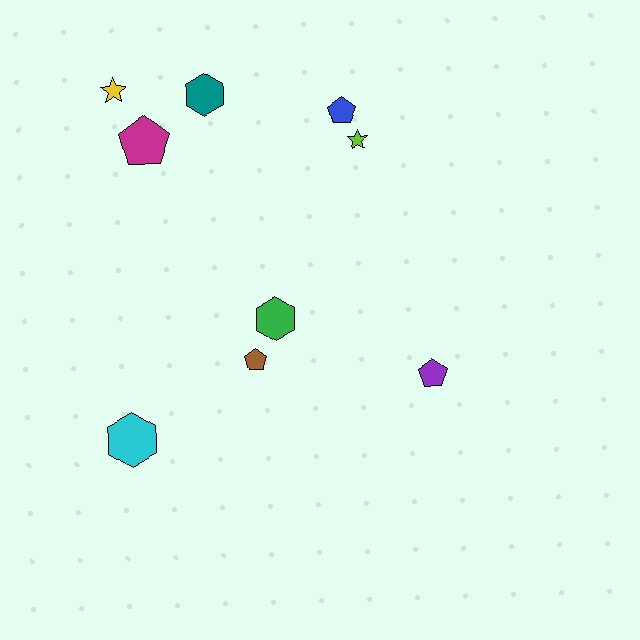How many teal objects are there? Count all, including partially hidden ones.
There is 1 teal object.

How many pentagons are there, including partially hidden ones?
There are 4 pentagons.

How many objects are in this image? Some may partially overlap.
There are 9 objects.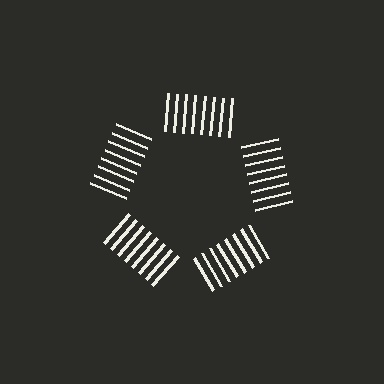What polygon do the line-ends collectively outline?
An illusory pentagon — the line segments terminate on its edges but no continuous stroke is drawn.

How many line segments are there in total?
40 — 8 along each of the 5 edges.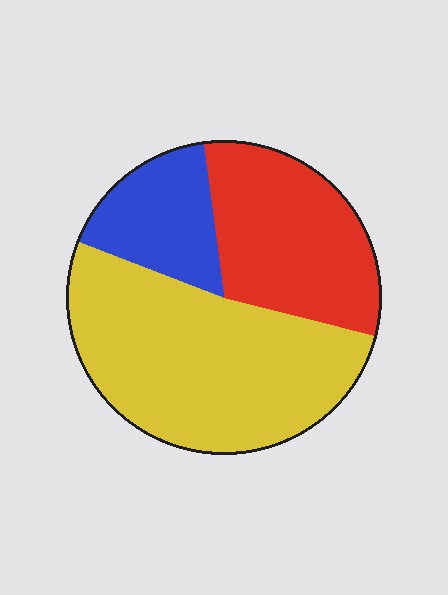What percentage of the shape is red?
Red covers roughly 30% of the shape.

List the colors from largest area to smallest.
From largest to smallest: yellow, red, blue.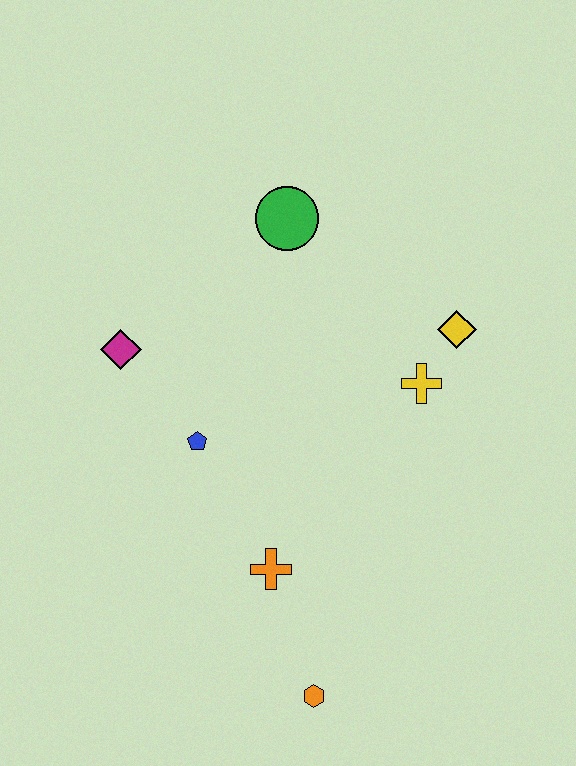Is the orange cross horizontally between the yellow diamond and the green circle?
No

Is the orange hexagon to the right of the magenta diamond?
Yes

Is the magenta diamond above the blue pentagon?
Yes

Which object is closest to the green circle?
The yellow diamond is closest to the green circle.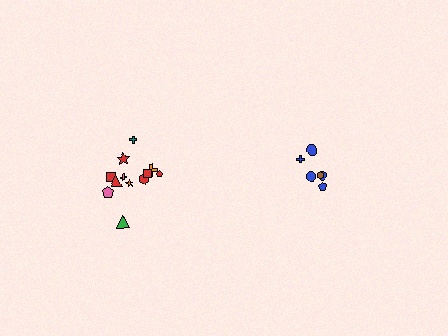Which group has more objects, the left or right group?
The left group.